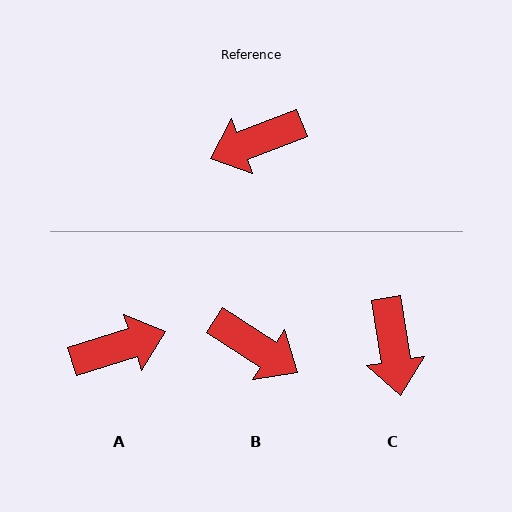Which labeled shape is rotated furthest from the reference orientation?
A, about 176 degrees away.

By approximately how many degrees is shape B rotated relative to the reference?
Approximately 127 degrees counter-clockwise.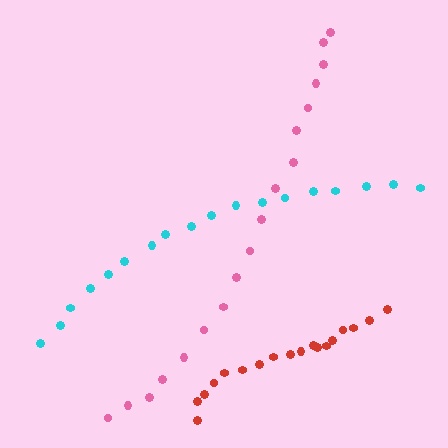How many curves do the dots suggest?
There are 3 distinct paths.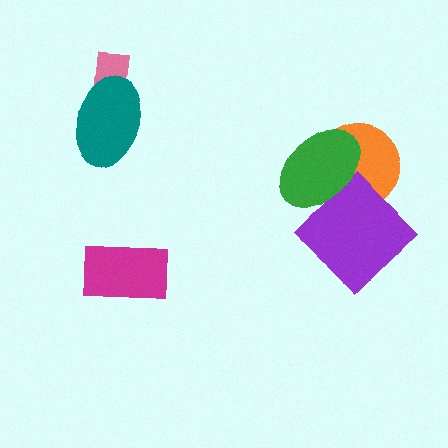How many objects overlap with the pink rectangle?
1 object overlaps with the pink rectangle.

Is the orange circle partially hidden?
Yes, it is partially covered by another shape.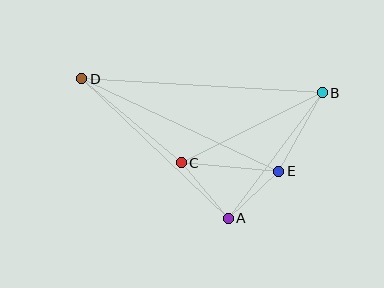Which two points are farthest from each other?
Points B and D are farthest from each other.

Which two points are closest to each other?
Points A and E are closest to each other.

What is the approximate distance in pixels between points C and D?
The distance between C and D is approximately 130 pixels.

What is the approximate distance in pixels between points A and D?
The distance between A and D is approximately 202 pixels.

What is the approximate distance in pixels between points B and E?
The distance between B and E is approximately 90 pixels.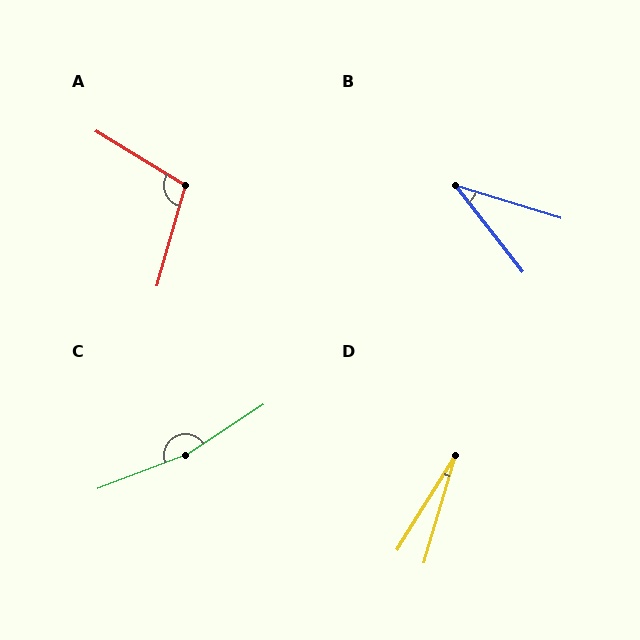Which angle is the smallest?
D, at approximately 15 degrees.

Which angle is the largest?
C, at approximately 168 degrees.